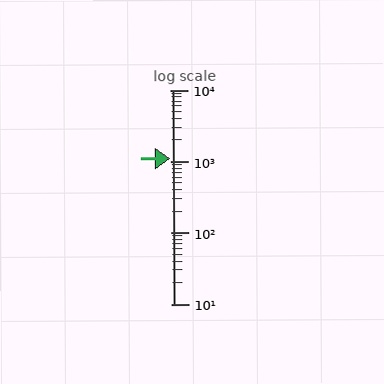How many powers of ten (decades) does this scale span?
The scale spans 3 decades, from 10 to 10000.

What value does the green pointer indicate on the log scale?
The pointer indicates approximately 1100.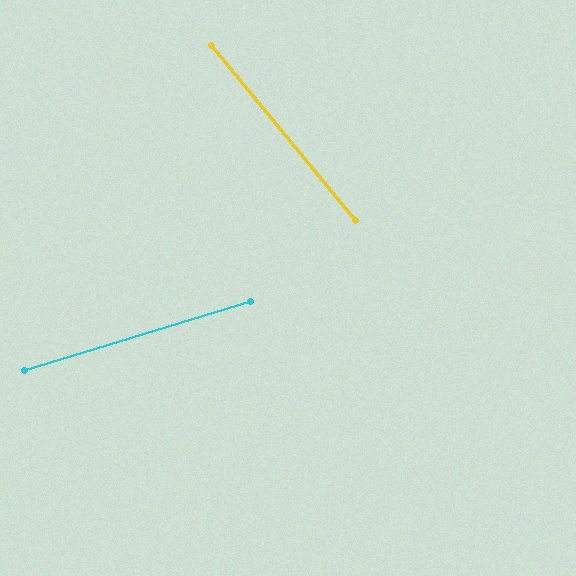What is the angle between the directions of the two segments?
Approximately 68 degrees.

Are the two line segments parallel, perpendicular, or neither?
Neither parallel nor perpendicular — they differ by about 68°.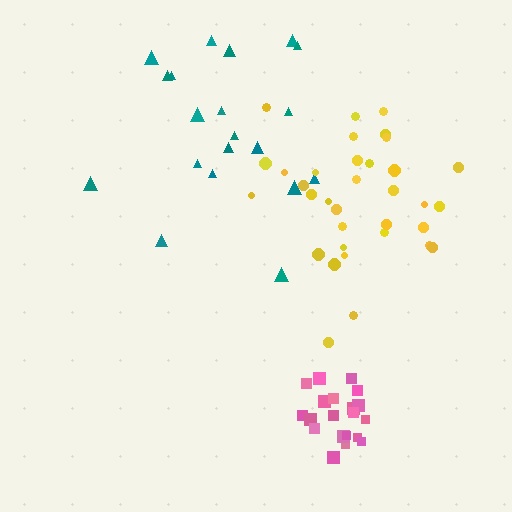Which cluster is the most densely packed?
Pink.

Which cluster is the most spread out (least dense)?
Teal.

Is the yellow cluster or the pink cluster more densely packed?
Pink.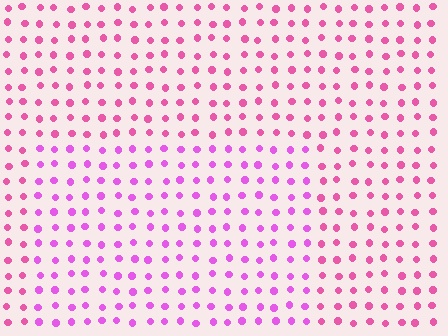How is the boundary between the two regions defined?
The boundary is defined purely by a slight shift in hue (about 28 degrees). Spacing, size, and orientation are identical on both sides.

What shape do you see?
I see a rectangle.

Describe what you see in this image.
The image is filled with small pink elements in a uniform arrangement. A rectangle-shaped region is visible where the elements are tinted to a slightly different hue, forming a subtle color boundary.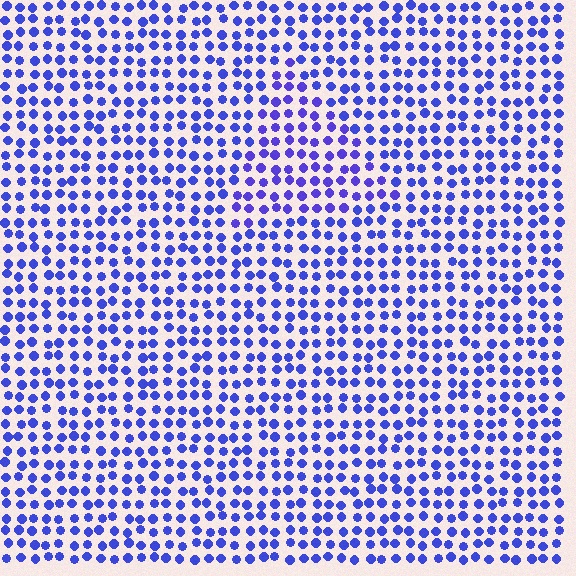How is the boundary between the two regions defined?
The boundary is defined purely by a slight shift in hue (about 15 degrees). Spacing, size, and orientation are identical on both sides.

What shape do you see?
I see a triangle.